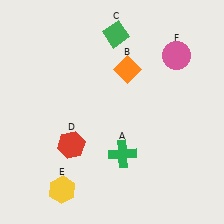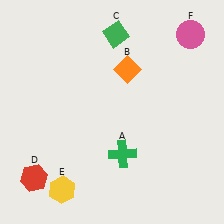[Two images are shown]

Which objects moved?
The objects that moved are: the red hexagon (D), the pink circle (F).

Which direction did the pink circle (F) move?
The pink circle (F) moved up.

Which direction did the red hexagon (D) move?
The red hexagon (D) moved left.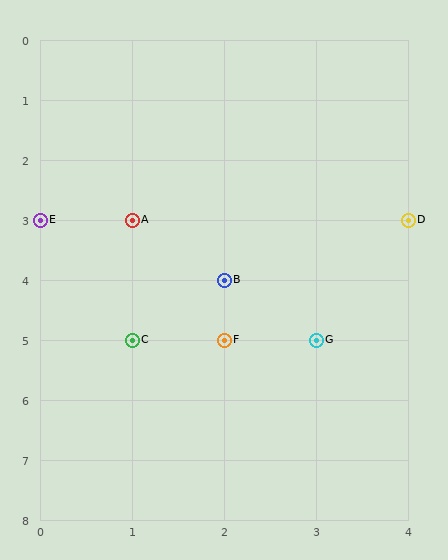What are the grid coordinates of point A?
Point A is at grid coordinates (1, 3).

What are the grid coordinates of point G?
Point G is at grid coordinates (3, 5).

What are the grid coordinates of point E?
Point E is at grid coordinates (0, 3).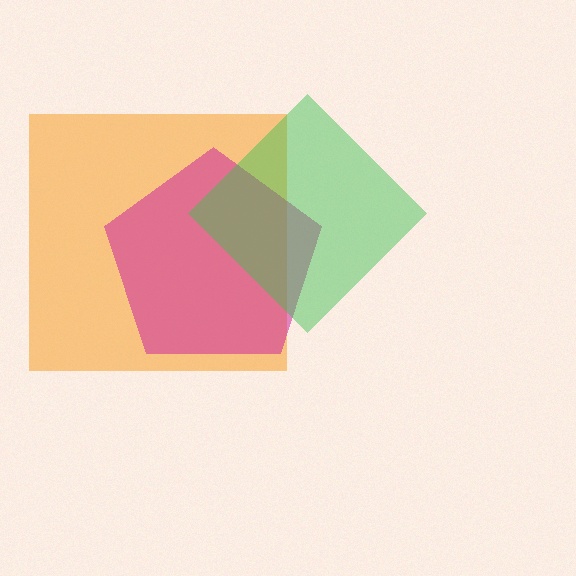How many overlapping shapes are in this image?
There are 3 overlapping shapes in the image.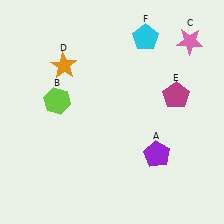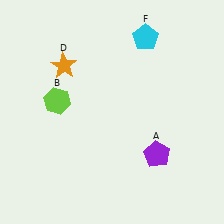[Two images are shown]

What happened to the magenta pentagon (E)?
The magenta pentagon (E) was removed in Image 2. It was in the top-right area of Image 1.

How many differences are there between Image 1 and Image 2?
There are 2 differences between the two images.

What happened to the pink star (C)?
The pink star (C) was removed in Image 2. It was in the top-right area of Image 1.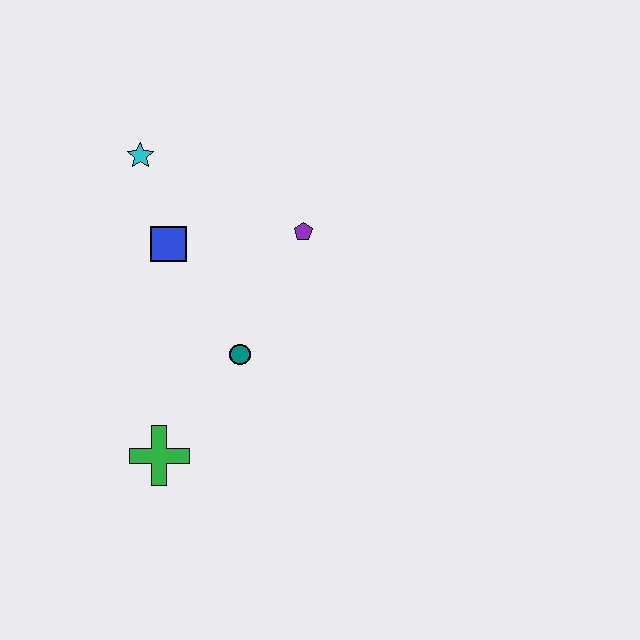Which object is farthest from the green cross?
The cyan star is farthest from the green cross.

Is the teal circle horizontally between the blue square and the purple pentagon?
Yes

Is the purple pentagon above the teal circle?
Yes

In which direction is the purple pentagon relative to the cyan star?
The purple pentagon is to the right of the cyan star.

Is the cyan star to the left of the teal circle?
Yes